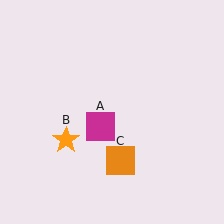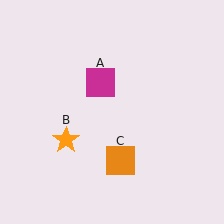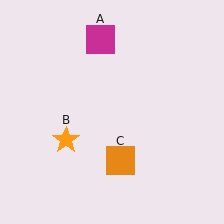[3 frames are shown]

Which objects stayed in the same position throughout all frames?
Orange star (object B) and orange square (object C) remained stationary.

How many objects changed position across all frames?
1 object changed position: magenta square (object A).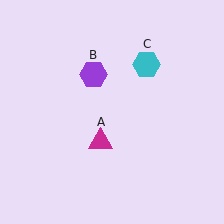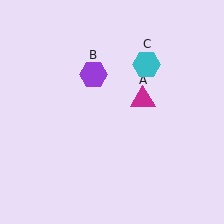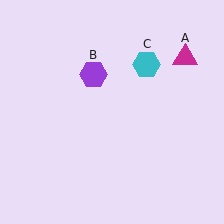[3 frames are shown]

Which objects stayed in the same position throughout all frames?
Purple hexagon (object B) and cyan hexagon (object C) remained stationary.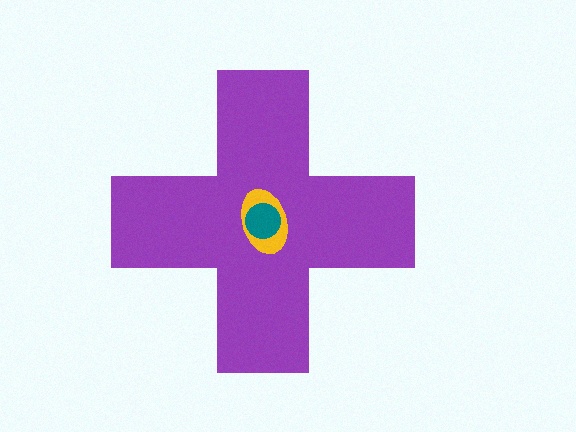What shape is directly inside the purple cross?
The yellow ellipse.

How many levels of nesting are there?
3.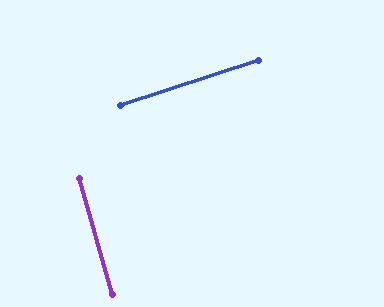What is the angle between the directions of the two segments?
Approximately 88 degrees.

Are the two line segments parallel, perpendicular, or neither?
Perpendicular — they meet at approximately 88°.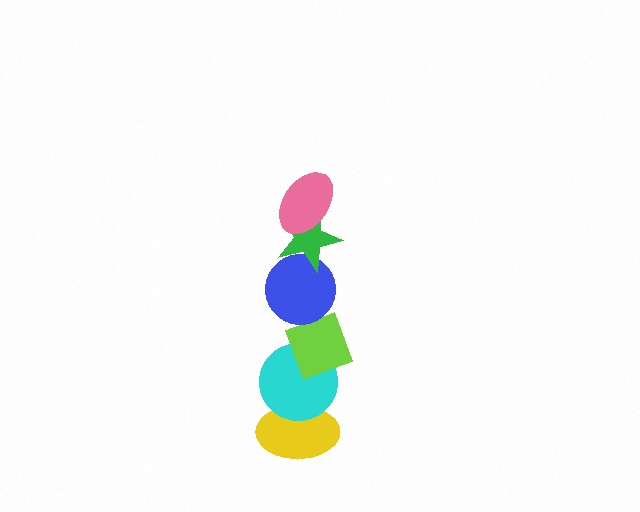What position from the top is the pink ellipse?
The pink ellipse is 1st from the top.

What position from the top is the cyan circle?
The cyan circle is 5th from the top.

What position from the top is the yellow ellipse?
The yellow ellipse is 6th from the top.